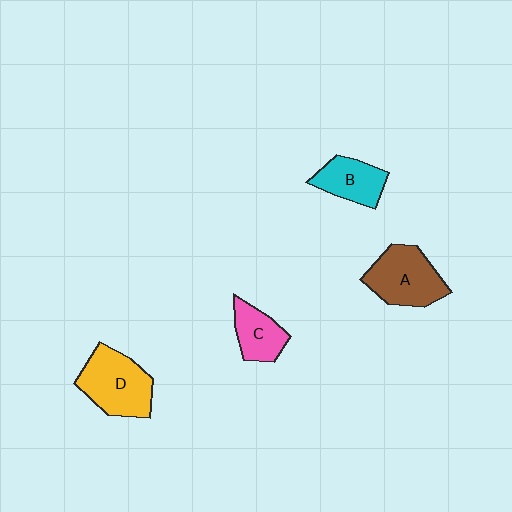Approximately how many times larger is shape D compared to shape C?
Approximately 1.7 times.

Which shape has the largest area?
Shape D (yellow).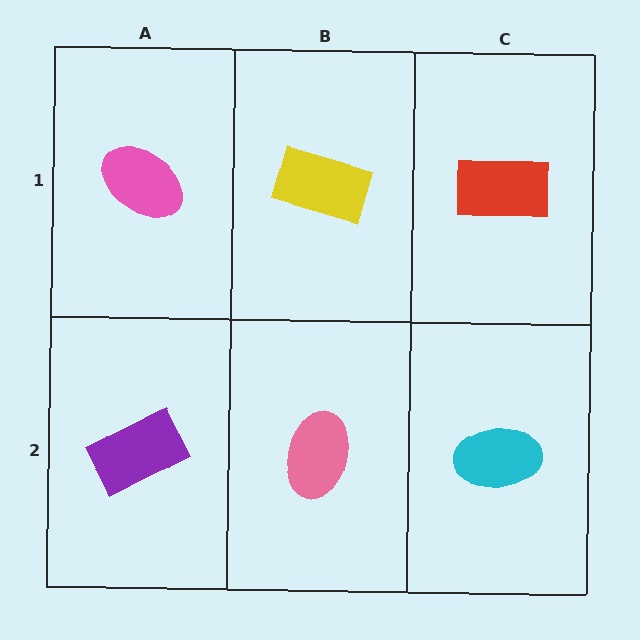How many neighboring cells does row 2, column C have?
2.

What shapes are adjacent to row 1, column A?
A purple rectangle (row 2, column A), a yellow rectangle (row 1, column B).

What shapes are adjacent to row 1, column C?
A cyan ellipse (row 2, column C), a yellow rectangle (row 1, column B).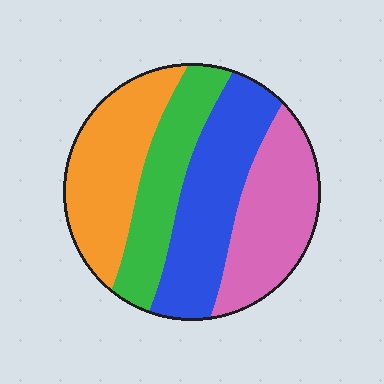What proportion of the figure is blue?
Blue takes up between a quarter and a half of the figure.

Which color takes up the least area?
Green, at roughly 20%.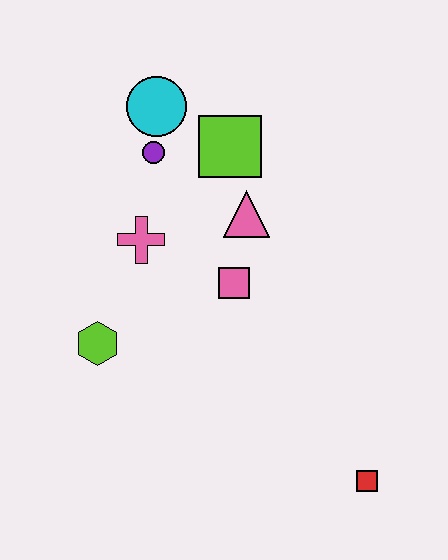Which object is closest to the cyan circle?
The purple circle is closest to the cyan circle.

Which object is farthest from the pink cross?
The red square is farthest from the pink cross.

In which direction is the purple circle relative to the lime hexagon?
The purple circle is above the lime hexagon.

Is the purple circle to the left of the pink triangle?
Yes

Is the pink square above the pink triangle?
No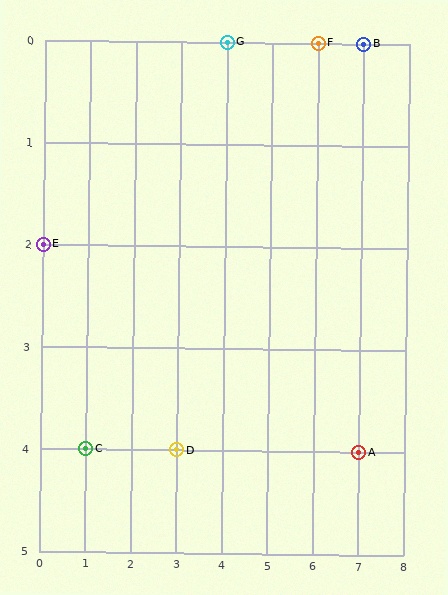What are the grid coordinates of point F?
Point F is at grid coordinates (6, 0).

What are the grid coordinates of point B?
Point B is at grid coordinates (7, 0).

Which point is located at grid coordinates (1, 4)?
Point C is at (1, 4).